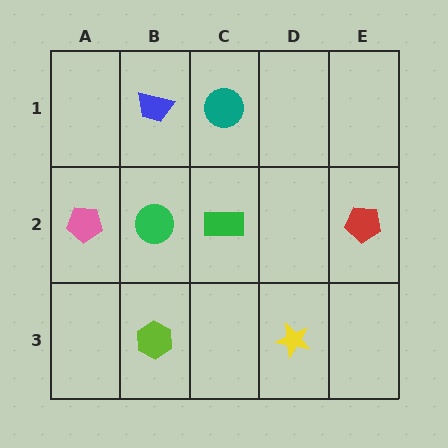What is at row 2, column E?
A red pentagon.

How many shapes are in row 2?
4 shapes.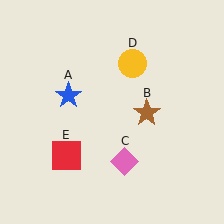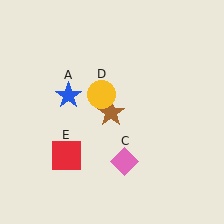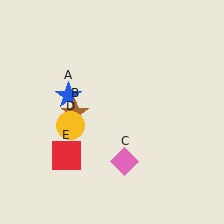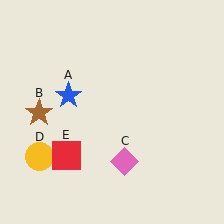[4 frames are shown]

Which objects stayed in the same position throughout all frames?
Blue star (object A) and pink diamond (object C) and red square (object E) remained stationary.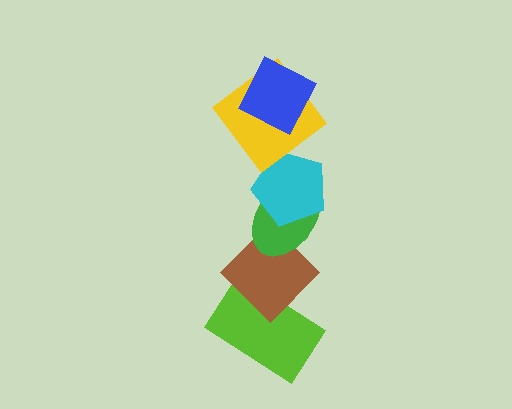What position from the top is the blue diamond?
The blue diamond is 1st from the top.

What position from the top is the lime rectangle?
The lime rectangle is 6th from the top.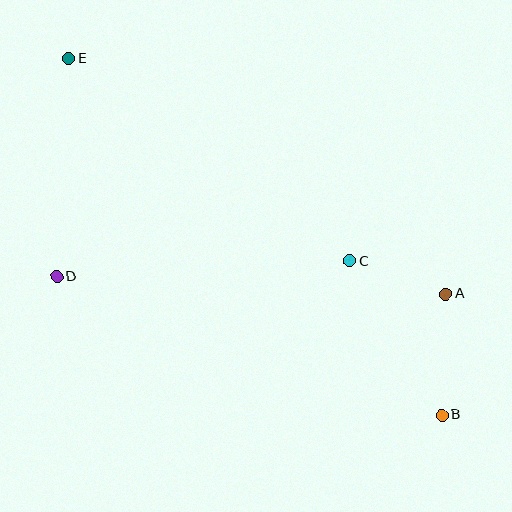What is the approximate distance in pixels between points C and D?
The distance between C and D is approximately 294 pixels.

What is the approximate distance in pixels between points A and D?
The distance between A and D is approximately 390 pixels.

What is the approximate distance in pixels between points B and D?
The distance between B and D is approximately 409 pixels.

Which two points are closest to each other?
Points A and C are closest to each other.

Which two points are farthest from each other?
Points B and E are farthest from each other.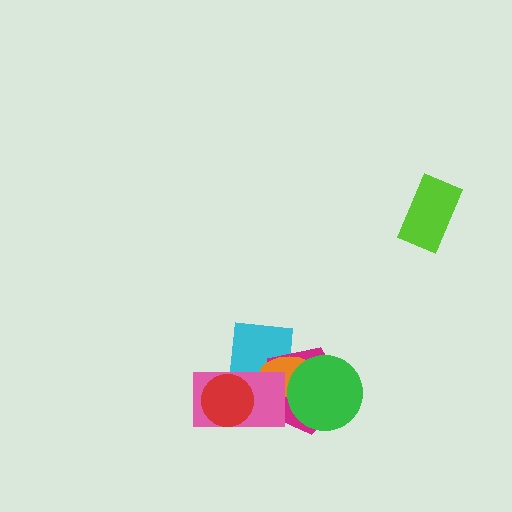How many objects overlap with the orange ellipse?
4 objects overlap with the orange ellipse.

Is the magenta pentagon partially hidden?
Yes, it is partially covered by another shape.